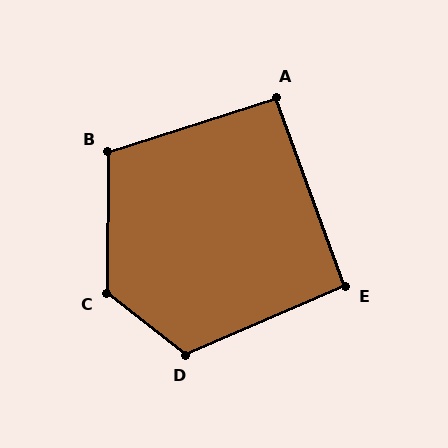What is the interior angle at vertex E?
Approximately 93 degrees (approximately right).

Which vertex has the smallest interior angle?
A, at approximately 92 degrees.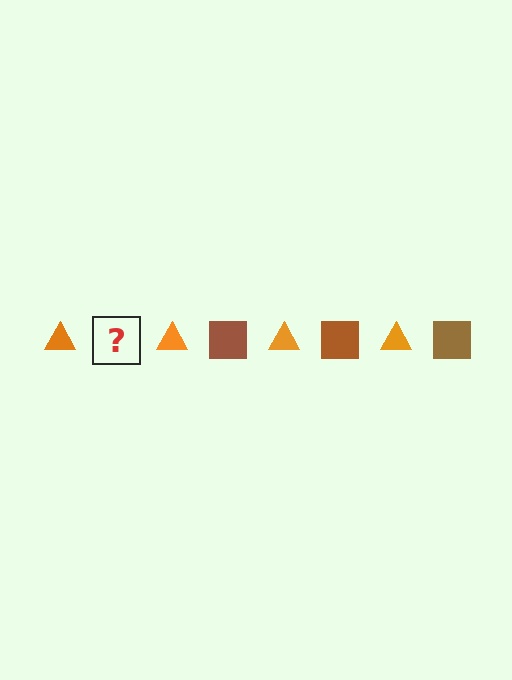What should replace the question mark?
The question mark should be replaced with a brown square.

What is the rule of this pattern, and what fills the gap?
The rule is that the pattern alternates between orange triangle and brown square. The gap should be filled with a brown square.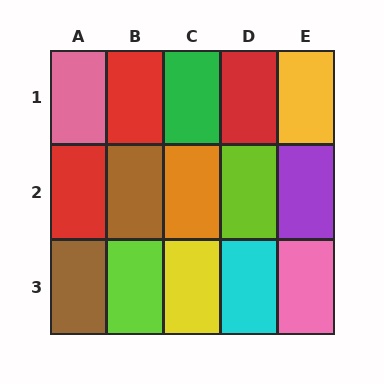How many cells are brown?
2 cells are brown.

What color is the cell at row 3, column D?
Cyan.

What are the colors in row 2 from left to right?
Red, brown, orange, lime, purple.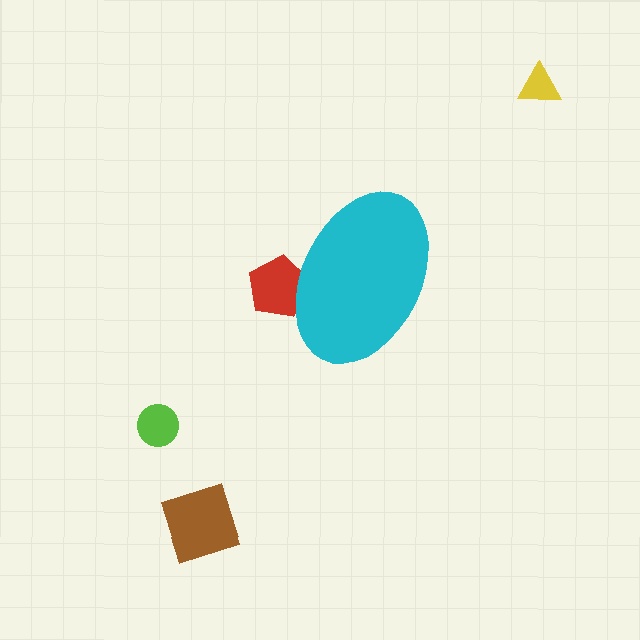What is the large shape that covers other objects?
A cyan ellipse.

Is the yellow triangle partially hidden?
No, the yellow triangle is fully visible.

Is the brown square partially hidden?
No, the brown square is fully visible.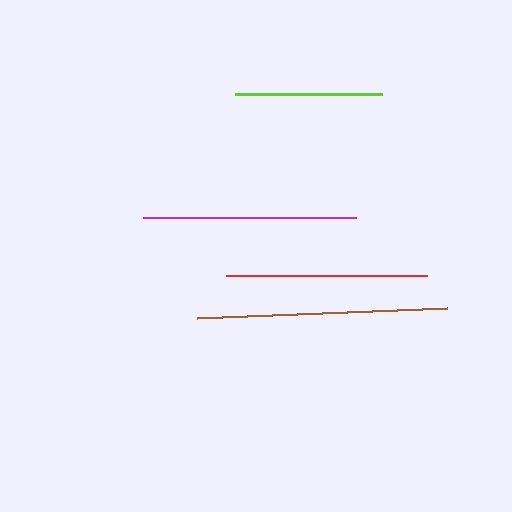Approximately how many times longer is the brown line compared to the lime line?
The brown line is approximately 1.7 times the length of the lime line.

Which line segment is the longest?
The brown line is the longest at approximately 251 pixels.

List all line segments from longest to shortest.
From longest to shortest: brown, magenta, red, lime.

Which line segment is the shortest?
The lime line is the shortest at approximately 147 pixels.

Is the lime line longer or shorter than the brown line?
The brown line is longer than the lime line.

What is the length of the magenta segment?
The magenta segment is approximately 213 pixels long.